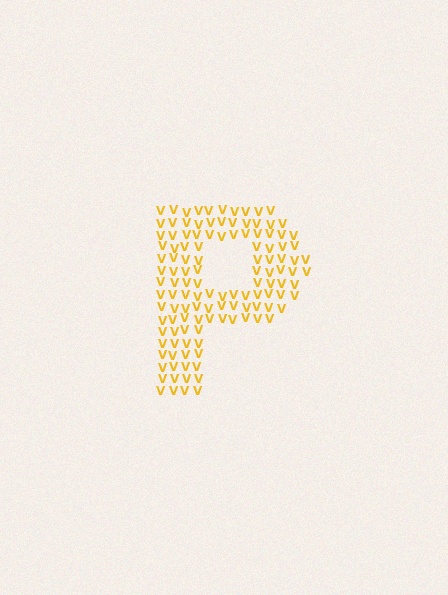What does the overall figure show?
The overall figure shows the letter P.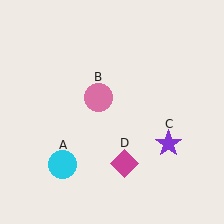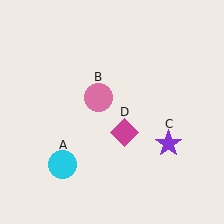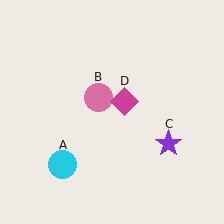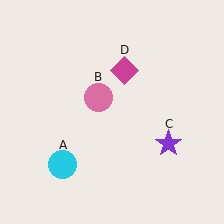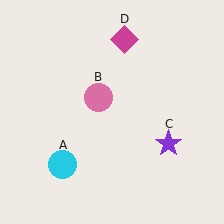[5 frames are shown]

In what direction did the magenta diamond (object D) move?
The magenta diamond (object D) moved up.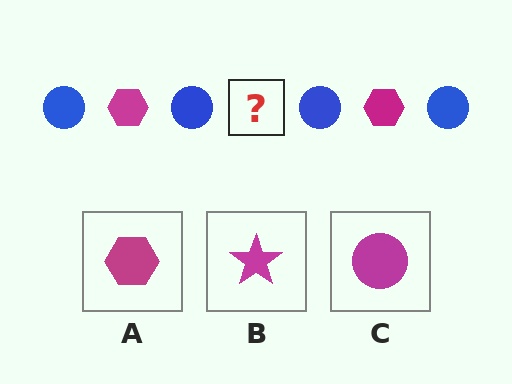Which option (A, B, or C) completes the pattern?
A.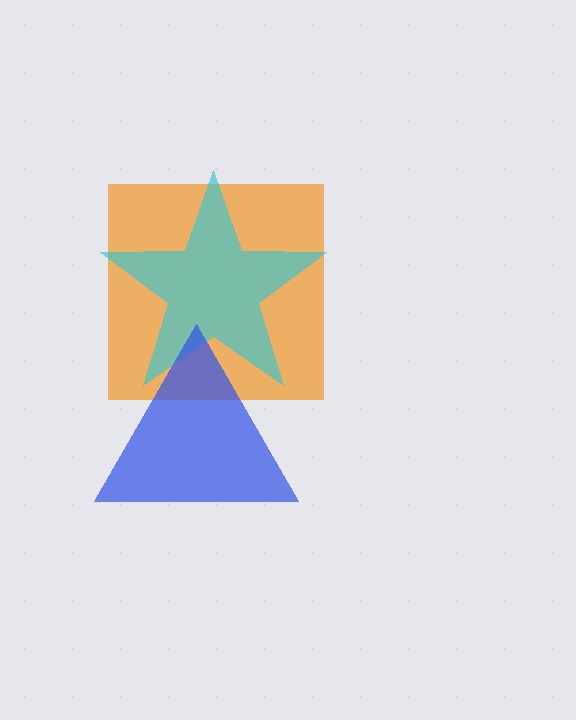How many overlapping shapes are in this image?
There are 3 overlapping shapes in the image.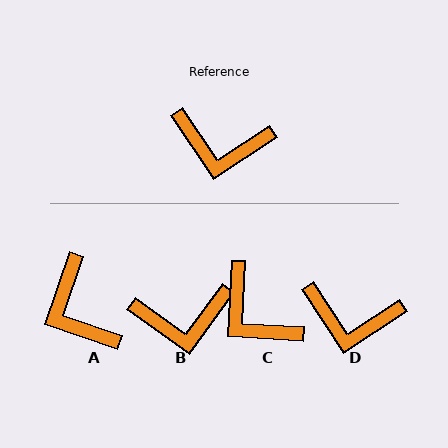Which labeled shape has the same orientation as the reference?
D.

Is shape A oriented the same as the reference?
No, it is off by about 52 degrees.